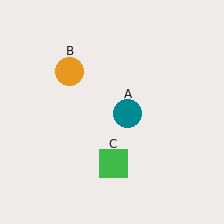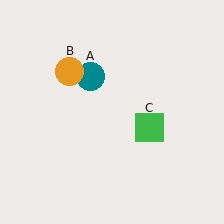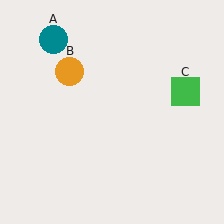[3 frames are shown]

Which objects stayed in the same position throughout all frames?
Orange circle (object B) remained stationary.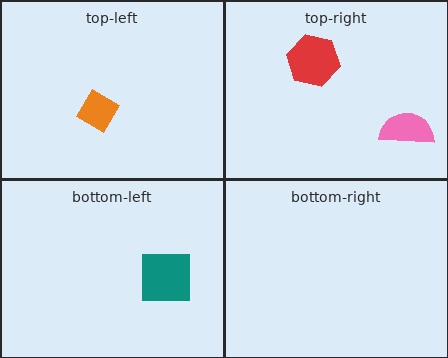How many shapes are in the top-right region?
2.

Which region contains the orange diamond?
The top-left region.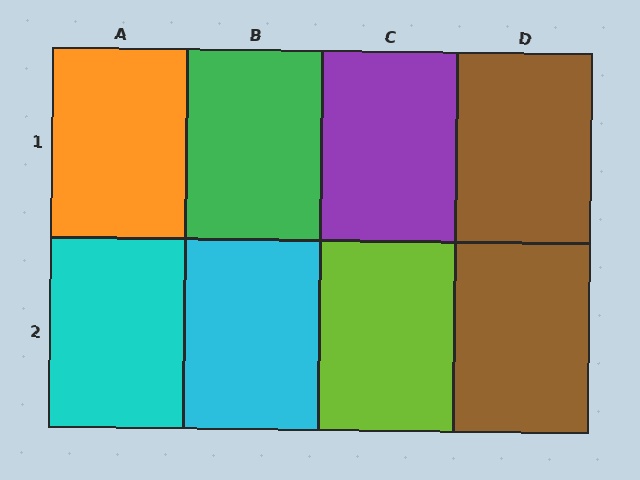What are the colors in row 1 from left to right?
Orange, green, purple, brown.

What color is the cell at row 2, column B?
Cyan.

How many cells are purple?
1 cell is purple.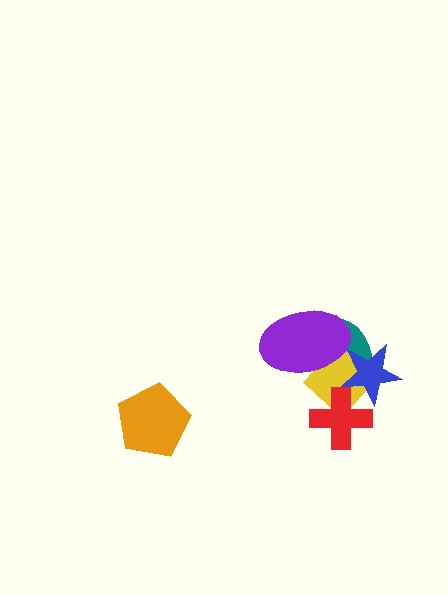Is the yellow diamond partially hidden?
Yes, it is partially covered by another shape.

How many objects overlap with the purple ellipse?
2 objects overlap with the purple ellipse.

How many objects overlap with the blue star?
3 objects overlap with the blue star.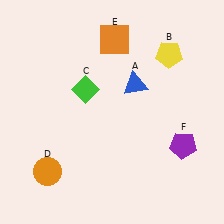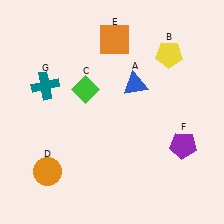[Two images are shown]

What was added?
A teal cross (G) was added in Image 2.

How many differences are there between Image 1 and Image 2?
There is 1 difference between the two images.